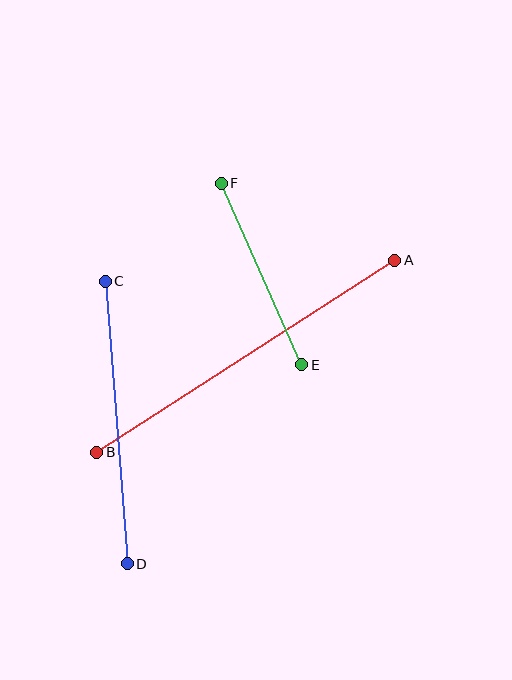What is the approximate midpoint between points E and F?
The midpoint is at approximately (261, 274) pixels.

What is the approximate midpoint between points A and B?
The midpoint is at approximately (246, 356) pixels.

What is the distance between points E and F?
The distance is approximately 198 pixels.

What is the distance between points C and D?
The distance is approximately 283 pixels.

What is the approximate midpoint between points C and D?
The midpoint is at approximately (116, 423) pixels.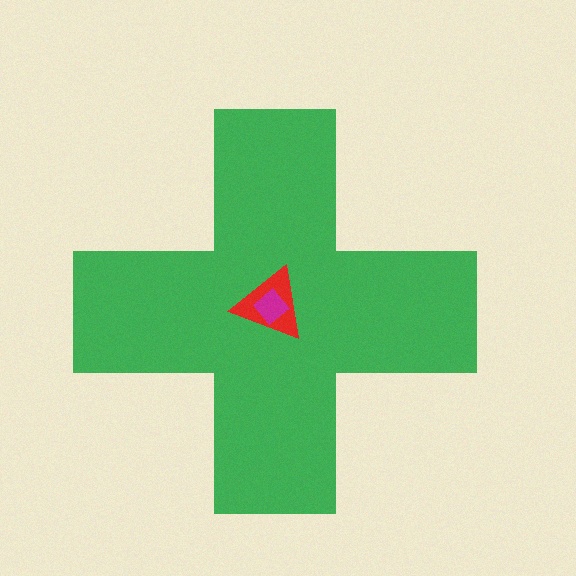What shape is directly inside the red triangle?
The magenta diamond.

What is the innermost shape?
The magenta diamond.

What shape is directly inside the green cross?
The red triangle.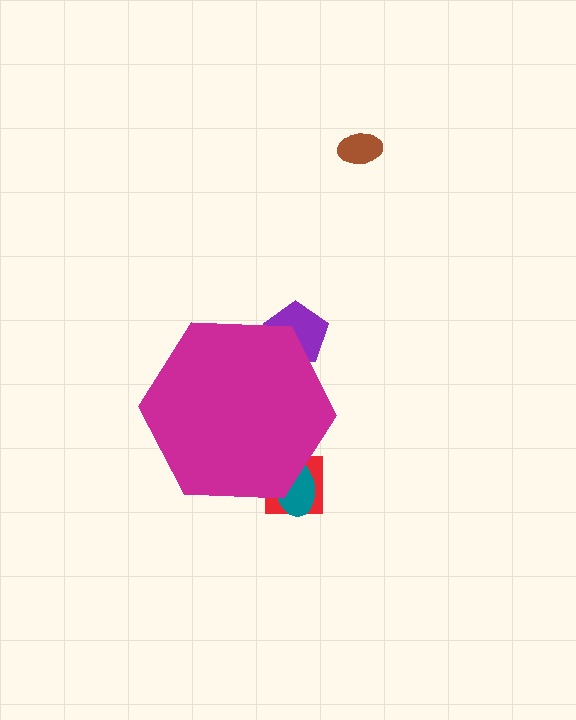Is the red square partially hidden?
Yes, the red square is partially hidden behind the magenta hexagon.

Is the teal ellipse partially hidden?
Yes, the teal ellipse is partially hidden behind the magenta hexagon.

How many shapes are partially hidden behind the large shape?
3 shapes are partially hidden.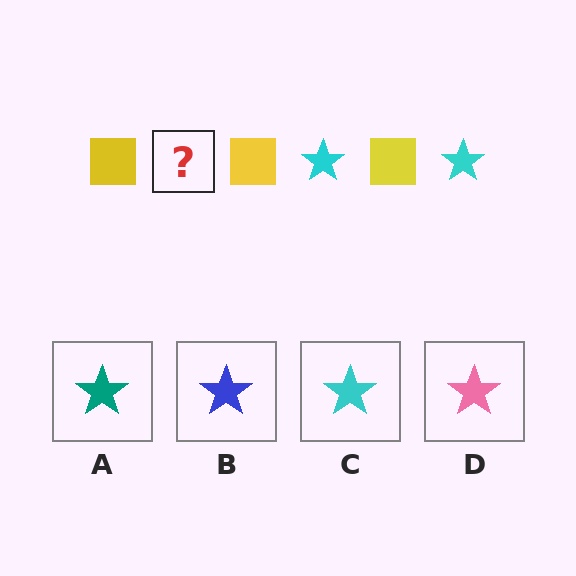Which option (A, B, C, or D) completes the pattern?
C.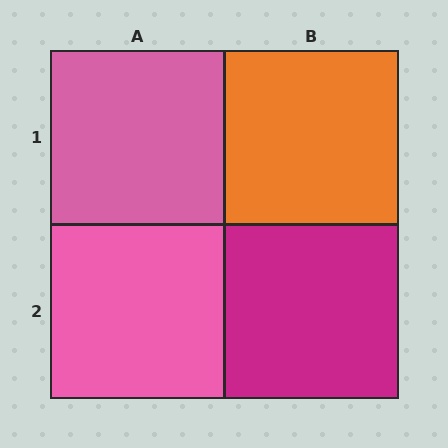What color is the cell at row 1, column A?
Pink.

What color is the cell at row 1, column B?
Orange.